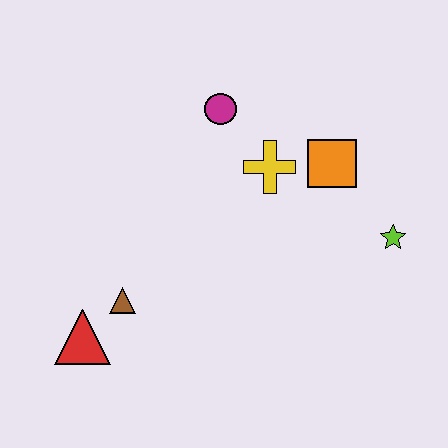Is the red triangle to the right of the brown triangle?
No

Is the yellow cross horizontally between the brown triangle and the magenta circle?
No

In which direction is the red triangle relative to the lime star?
The red triangle is to the left of the lime star.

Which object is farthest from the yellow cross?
The red triangle is farthest from the yellow cross.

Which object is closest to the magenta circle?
The yellow cross is closest to the magenta circle.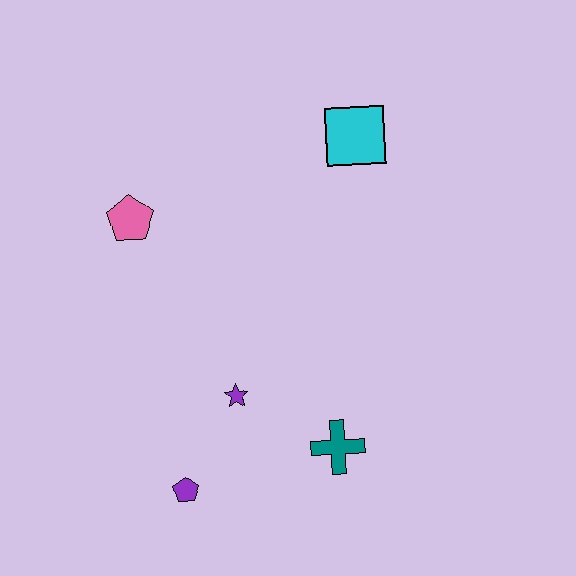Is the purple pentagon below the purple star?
Yes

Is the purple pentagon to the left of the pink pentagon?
No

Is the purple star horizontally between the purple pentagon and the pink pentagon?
No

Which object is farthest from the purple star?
The cyan square is farthest from the purple star.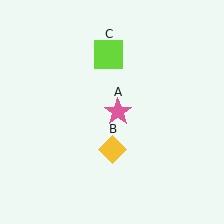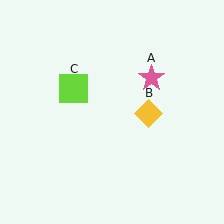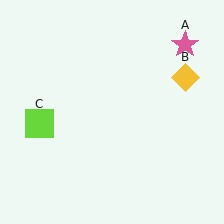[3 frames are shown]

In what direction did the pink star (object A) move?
The pink star (object A) moved up and to the right.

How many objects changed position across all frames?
3 objects changed position: pink star (object A), yellow diamond (object B), lime square (object C).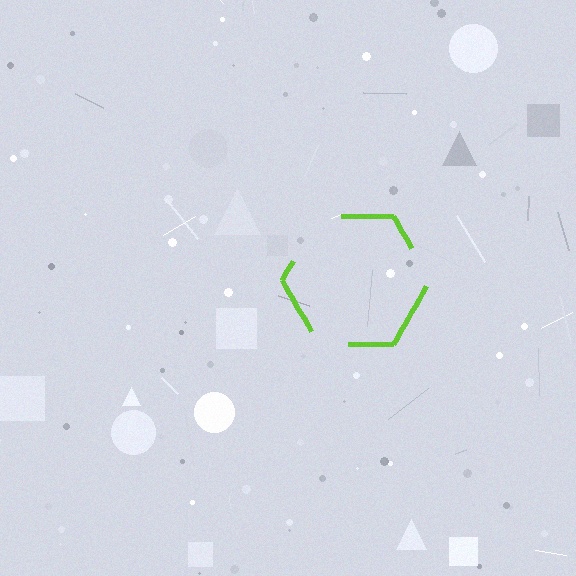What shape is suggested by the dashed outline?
The dashed outline suggests a hexagon.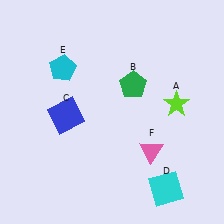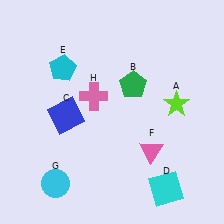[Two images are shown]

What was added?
A cyan circle (G), a pink cross (H) were added in Image 2.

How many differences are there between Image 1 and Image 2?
There are 2 differences between the two images.